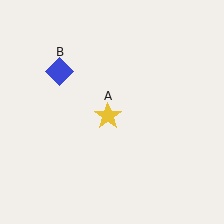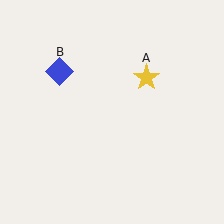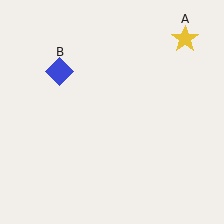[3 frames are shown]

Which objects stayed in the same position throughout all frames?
Blue diamond (object B) remained stationary.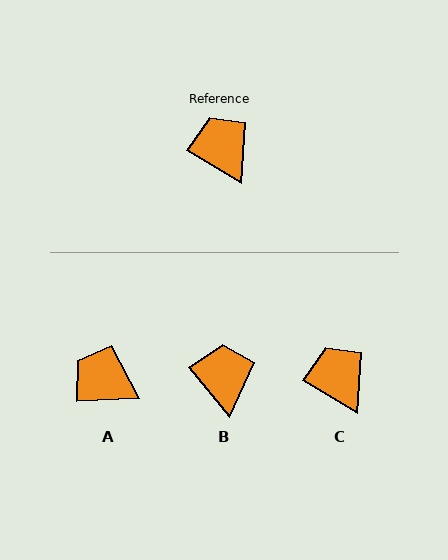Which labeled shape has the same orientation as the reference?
C.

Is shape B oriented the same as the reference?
No, it is off by about 21 degrees.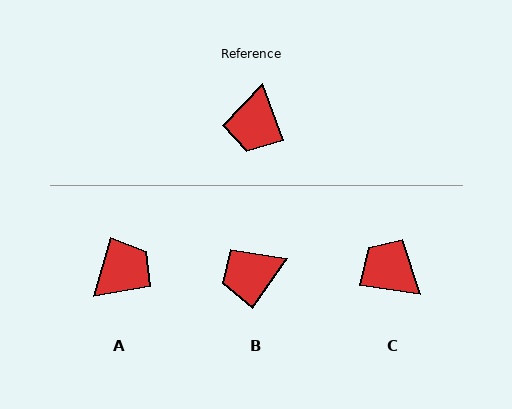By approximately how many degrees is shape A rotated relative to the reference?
Approximately 143 degrees counter-clockwise.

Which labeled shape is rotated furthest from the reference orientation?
A, about 143 degrees away.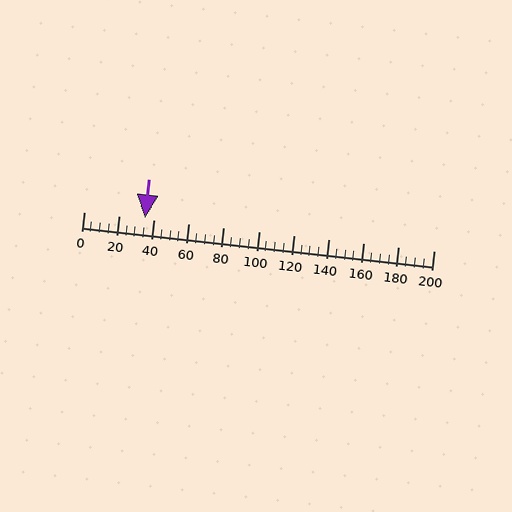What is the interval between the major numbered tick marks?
The major tick marks are spaced 20 units apart.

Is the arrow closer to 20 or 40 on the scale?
The arrow is closer to 40.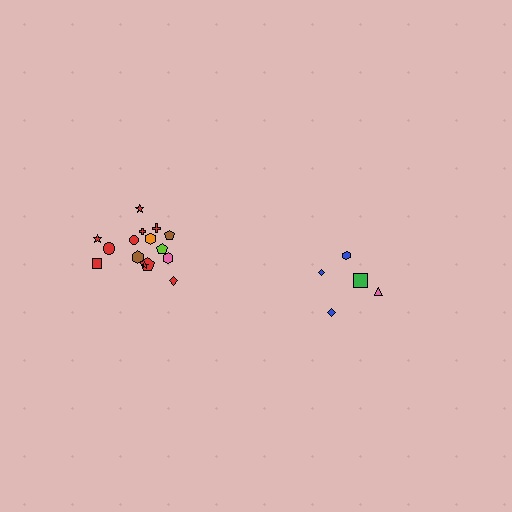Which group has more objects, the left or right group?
The left group.